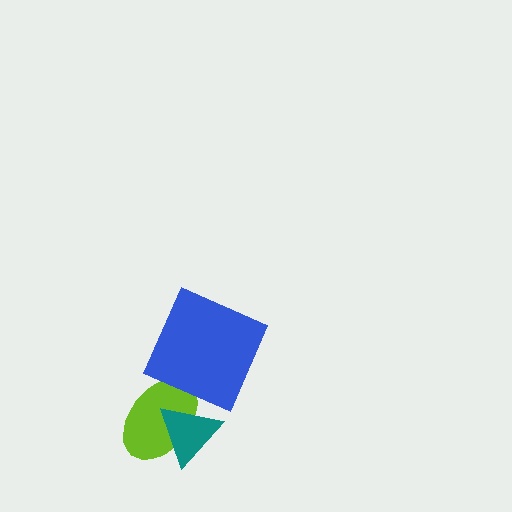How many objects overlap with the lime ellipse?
2 objects overlap with the lime ellipse.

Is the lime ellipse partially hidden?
Yes, it is partially covered by another shape.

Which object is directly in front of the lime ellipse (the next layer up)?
The blue square is directly in front of the lime ellipse.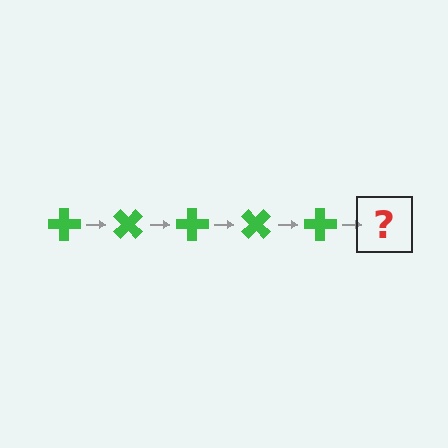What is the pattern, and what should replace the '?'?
The pattern is that the cross rotates 45 degrees each step. The '?' should be a green cross rotated 225 degrees.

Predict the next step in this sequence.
The next step is a green cross rotated 225 degrees.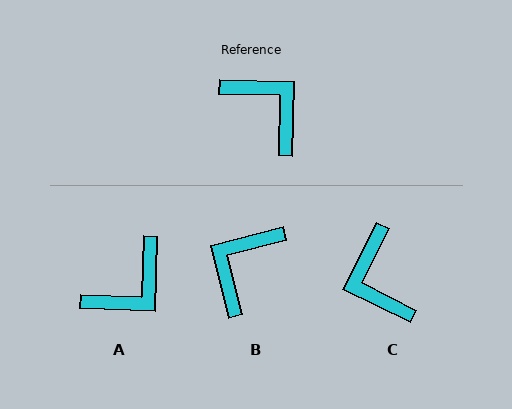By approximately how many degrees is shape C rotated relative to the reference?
Approximately 154 degrees counter-clockwise.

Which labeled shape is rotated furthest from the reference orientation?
C, about 154 degrees away.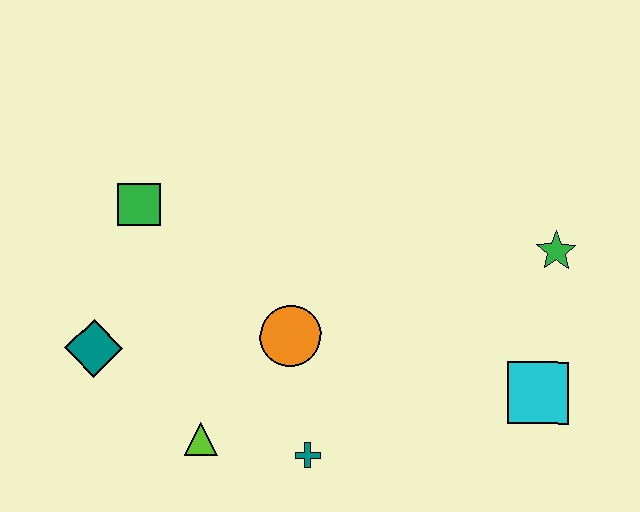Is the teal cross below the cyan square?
Yes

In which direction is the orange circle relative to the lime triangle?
The orange circle is above the lime triangle.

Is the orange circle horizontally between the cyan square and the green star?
No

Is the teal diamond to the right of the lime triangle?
No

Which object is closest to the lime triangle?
The teal cross is closest to the lime triangle.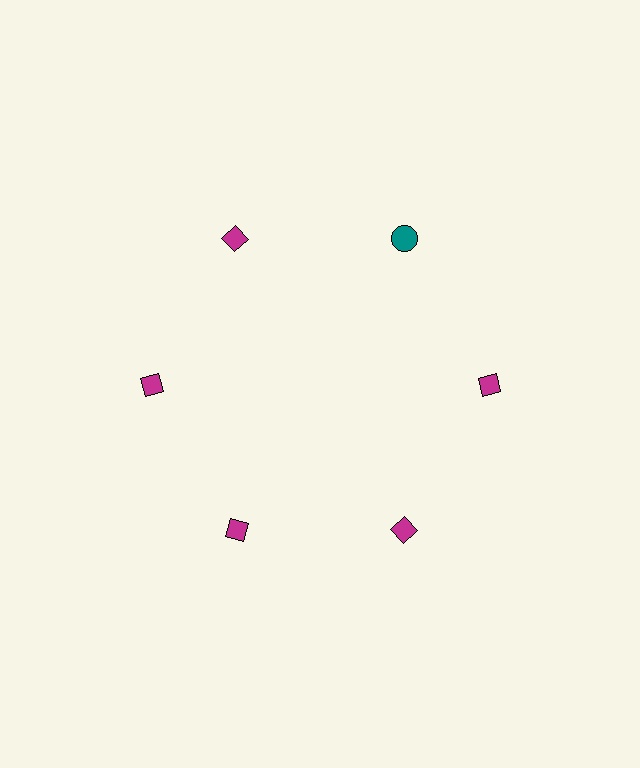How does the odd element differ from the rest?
It differs in both color (teal instead of magenta) and shape (circle instead of diamond).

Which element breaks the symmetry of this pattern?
The teal circle at roughly the 1 o'clock position breaks the symmetry. All other shapes are magenta diamonds.